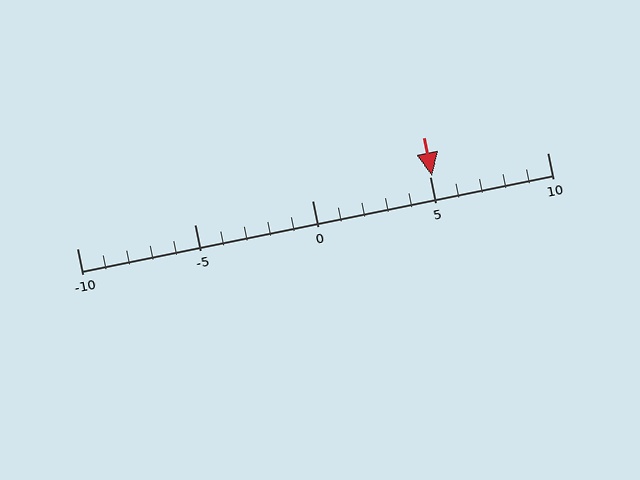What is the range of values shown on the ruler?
The ruler shows values from -10 to 10.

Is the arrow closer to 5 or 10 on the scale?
The arrow is closer to 5.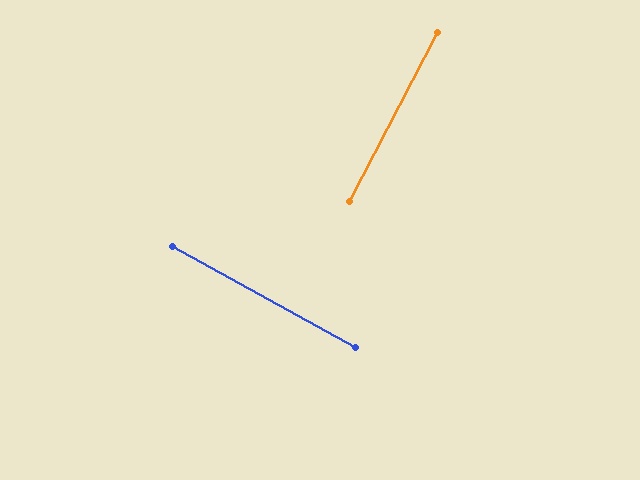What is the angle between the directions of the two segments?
Approximately 89 degrees.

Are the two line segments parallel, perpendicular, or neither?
Perpendicular — they meet at approximately 89°.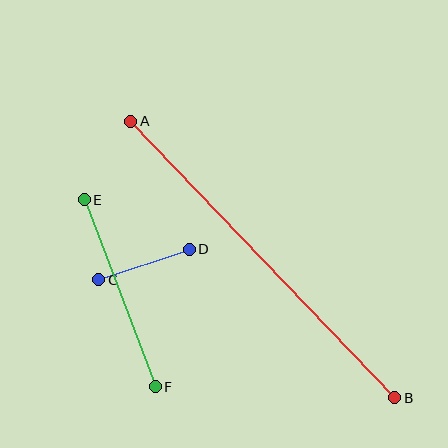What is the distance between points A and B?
The distance is approximately 382 pixels.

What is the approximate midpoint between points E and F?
The midpoint is at approximately (120, 293) pixels.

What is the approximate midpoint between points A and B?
The midpoint is at approximately (263, 260) pixels.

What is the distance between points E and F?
The distance is approximately 200 pixels.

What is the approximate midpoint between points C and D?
The midpoint is at approximately (144, 264) pixels.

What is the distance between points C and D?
The distance is approximately 96 pixels.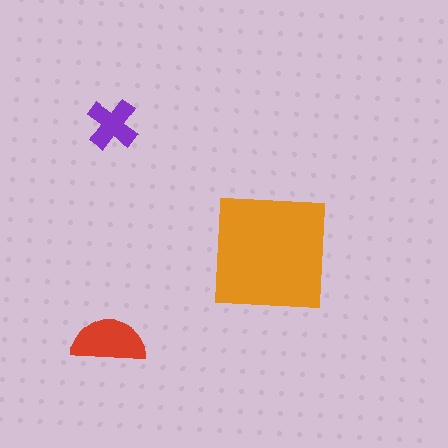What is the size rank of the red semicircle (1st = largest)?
2nd.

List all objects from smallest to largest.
The purple cross, the red semicircle, the orange square.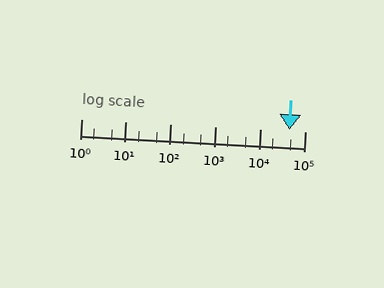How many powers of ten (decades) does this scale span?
The scale spans 5 decades, from 1 to 100000.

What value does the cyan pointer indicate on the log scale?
The pointer indicates approximately 44000.